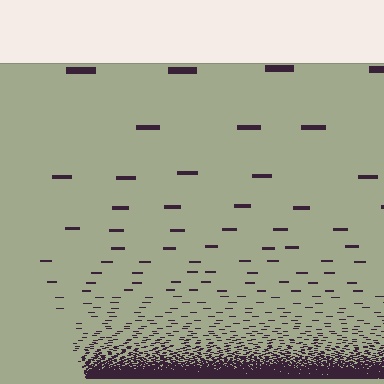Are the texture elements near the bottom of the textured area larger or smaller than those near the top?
Smaller. The gradient is inverted — elements near the bottom are smaller and denser.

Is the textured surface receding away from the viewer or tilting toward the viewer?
The surface appears to tilt toward the viewer. Texture elements get larger and sparser toward the top.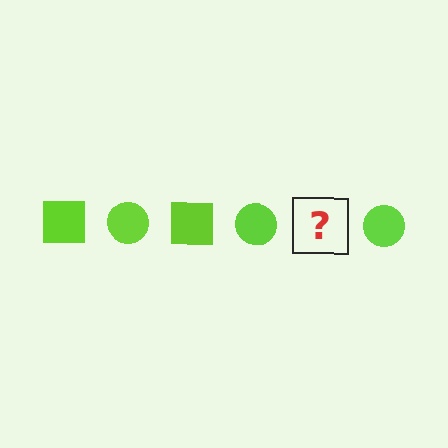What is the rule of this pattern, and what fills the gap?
The rule is that the pattern cycles through square, circle shapes in lime. The gap should be filled with a lime square.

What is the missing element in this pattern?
The missing element is a lime square.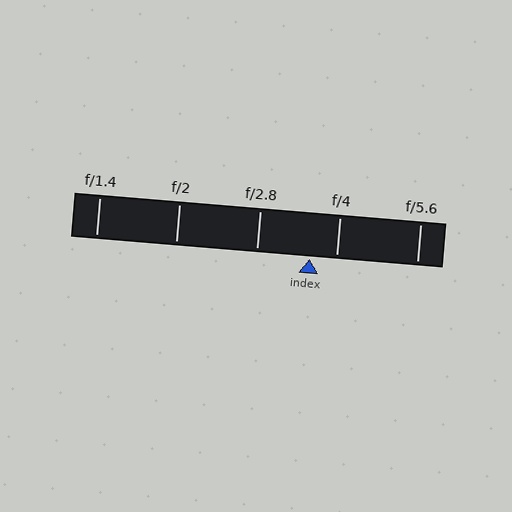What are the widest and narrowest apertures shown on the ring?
The widest aperture shown is f/1.4 and the narrowest is f/5.6.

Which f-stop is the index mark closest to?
The index mark is closest to f/4.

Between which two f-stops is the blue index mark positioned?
The index mark is between f/2.8 and f/4.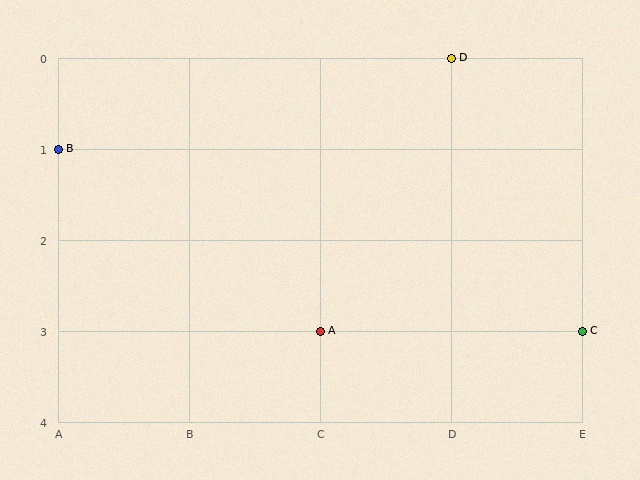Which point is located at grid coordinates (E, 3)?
Point C is at (E, 3).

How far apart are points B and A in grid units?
Points B and A are 2 columns and 2 rows apart (about 2.8 grid units diagonally).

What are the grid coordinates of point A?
Point A is at grid coordinates (C, 3).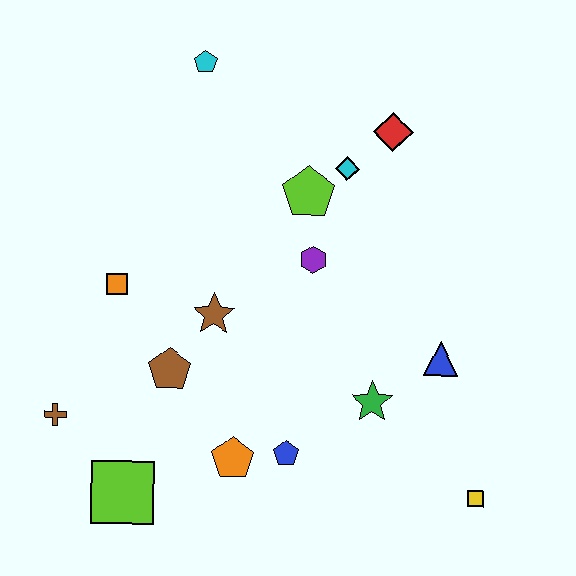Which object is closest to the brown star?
The brown pentagon is closest to the brown star.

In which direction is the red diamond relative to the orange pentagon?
The red diamond is above the orange pentagon.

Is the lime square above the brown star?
No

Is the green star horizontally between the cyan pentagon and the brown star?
No